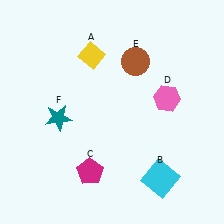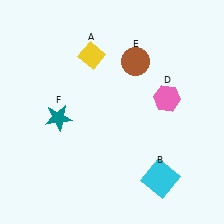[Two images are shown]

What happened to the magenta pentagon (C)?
The magenta pentagon (C) was removed in Image 2. It was in the bottom-left area of Image 1.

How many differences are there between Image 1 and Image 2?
There is 1 difference between the two images.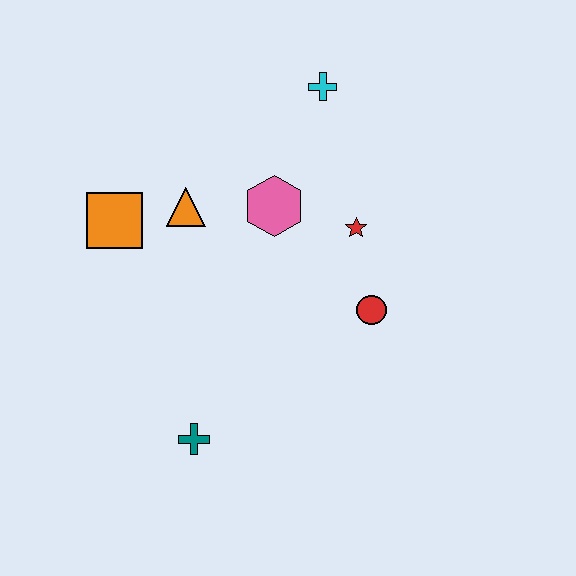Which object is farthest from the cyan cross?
The teal cross is farthest from the cyan cross.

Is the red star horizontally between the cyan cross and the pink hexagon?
No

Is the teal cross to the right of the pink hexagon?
No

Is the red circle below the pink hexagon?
Yes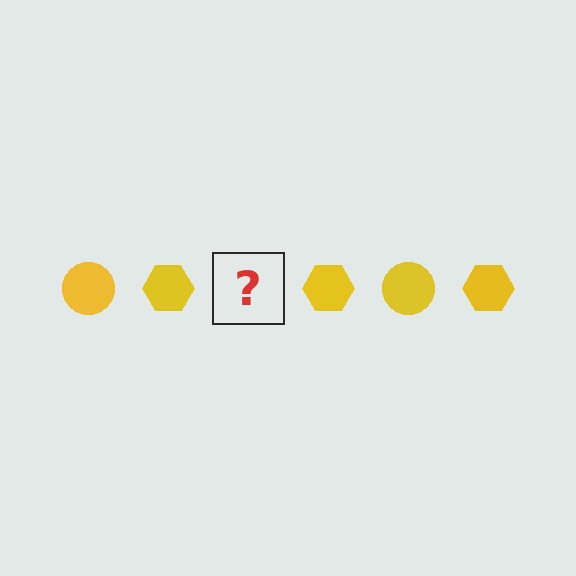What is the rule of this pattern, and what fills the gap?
The rule is that the pattern cycles through circle, hexagon shapes in yellow. The gap should be filled with a yellow circle.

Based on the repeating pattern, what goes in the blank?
The blank should be a yellow circle.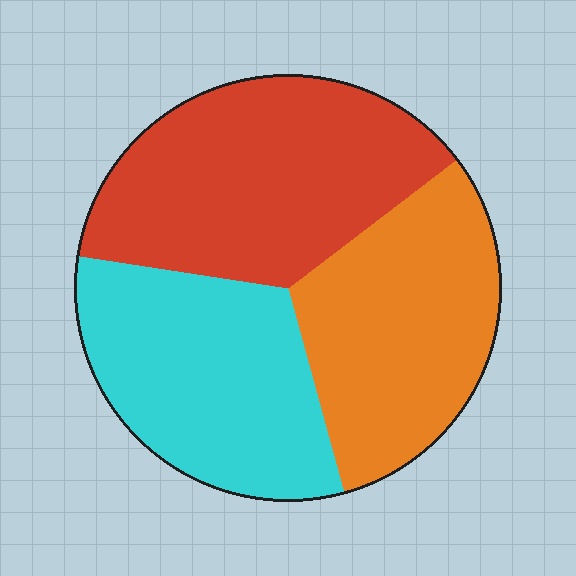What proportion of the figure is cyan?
Cyan covers 32% of the figure.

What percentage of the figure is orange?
Orange covers roughly 30% of the figure.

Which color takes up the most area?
Red, at roughly 35%.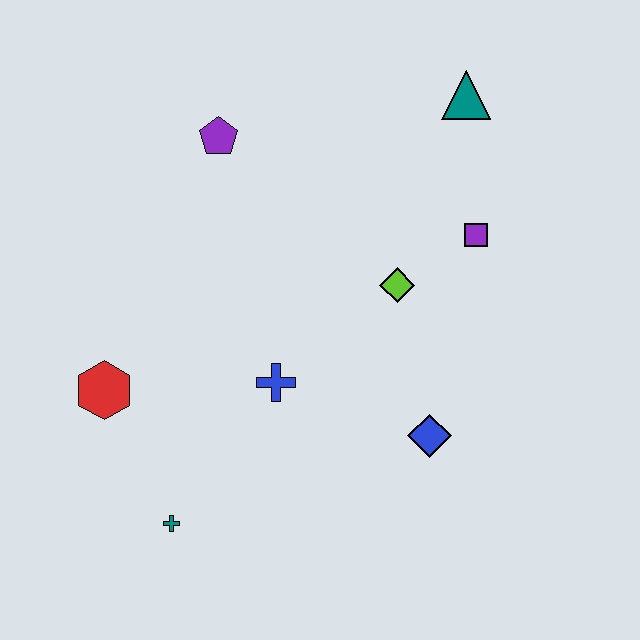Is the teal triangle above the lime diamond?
Yes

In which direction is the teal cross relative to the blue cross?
The teal cross is below the blue cross.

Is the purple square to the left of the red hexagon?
No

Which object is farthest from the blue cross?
The teal triangle is farthest from the blue cross.